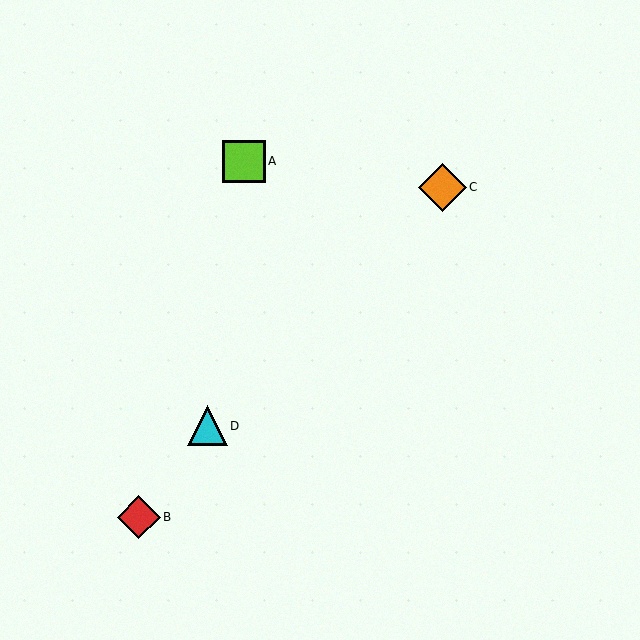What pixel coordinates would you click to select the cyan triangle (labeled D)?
Click at (207, 426) to select the cyan triangle D.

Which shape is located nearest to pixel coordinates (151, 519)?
The red diamond (labeled B) at (139, 517) is nearest to that location.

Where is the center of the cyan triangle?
The center of the cyan triangle is at (207, 426).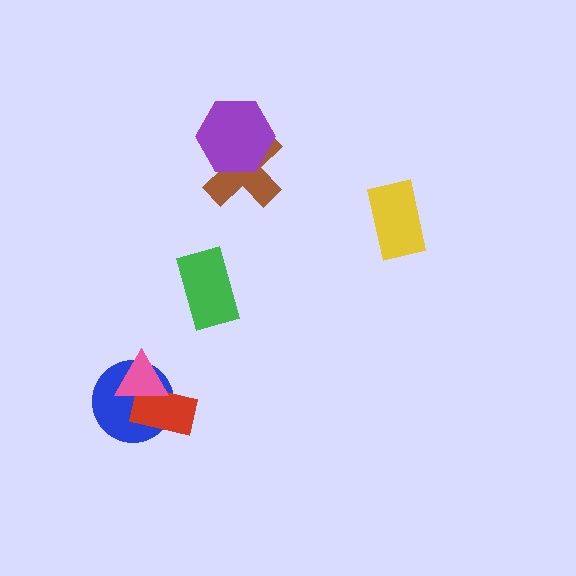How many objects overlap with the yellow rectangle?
0 objects overlap with the yellow rectangle.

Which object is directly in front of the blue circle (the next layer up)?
The red rectangle is directly in front of the blue circle.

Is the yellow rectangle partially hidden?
No, no other shape covers it.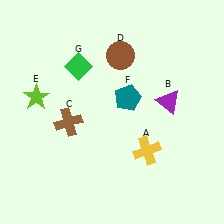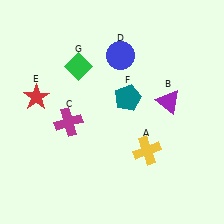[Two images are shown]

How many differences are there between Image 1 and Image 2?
There are 3 differences between the two images.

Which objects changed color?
C changed from brown to magenta. D changed from brown to blue. E changed from lime to red.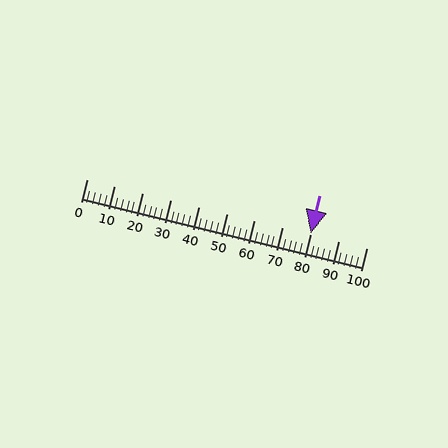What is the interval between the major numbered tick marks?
The major tick marks are spaced 10 units apart.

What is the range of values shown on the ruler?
The ruler shows values from 0 to 100.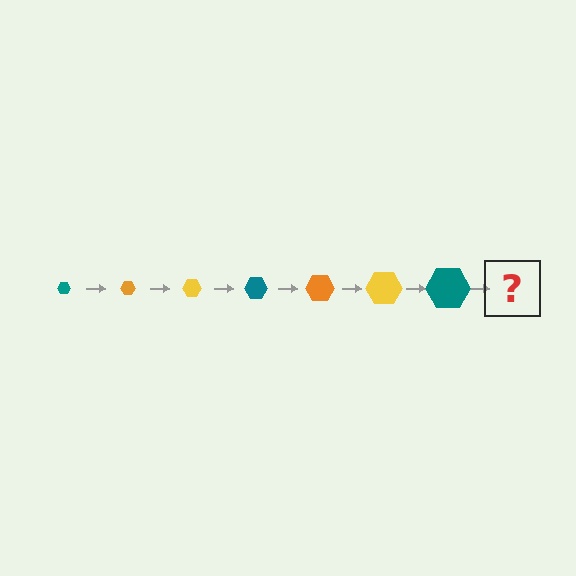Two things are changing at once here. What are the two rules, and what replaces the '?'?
The two rules are that the hexagon grows larger each step and the color cycles through teal, orange, and yellow. The '?' should be an orange hexagon, larger than the previous one.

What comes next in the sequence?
The next element should be an orange hexagon, larger than the previous one.